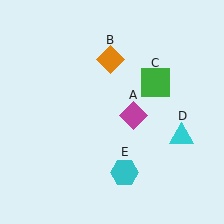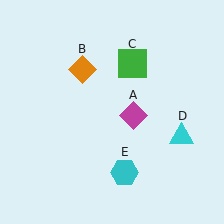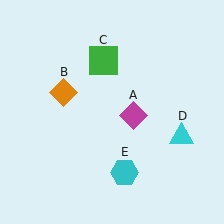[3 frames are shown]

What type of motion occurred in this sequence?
The orange diamond (object B), green square (object C) rotated counterclockwise around the center of the scene.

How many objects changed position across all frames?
2 objects changed position: orange diamond (object B), green square (object C).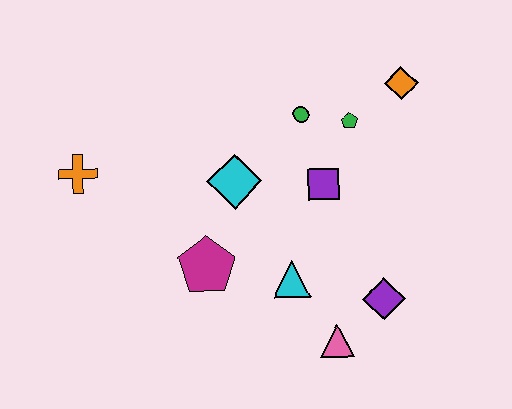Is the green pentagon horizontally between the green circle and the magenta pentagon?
No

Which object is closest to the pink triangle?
The purple diamond is closest to the pink triangle.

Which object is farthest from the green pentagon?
The orange cross is farthest from the green pentagon.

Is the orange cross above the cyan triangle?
Yes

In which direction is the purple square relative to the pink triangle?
The purple square is above the pink triangle.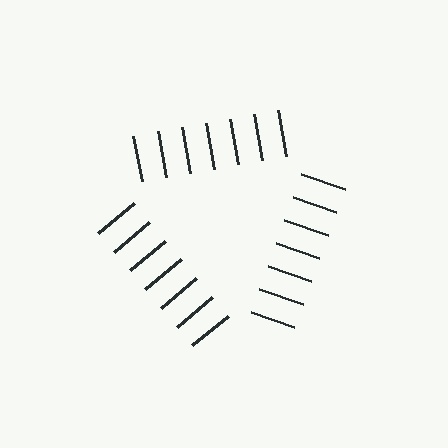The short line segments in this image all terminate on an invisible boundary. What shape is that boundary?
An illusory triangle — the line segments terminate on its edges but no continuous stroke is drawn.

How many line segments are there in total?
21 — 7 along each of the 3 edges.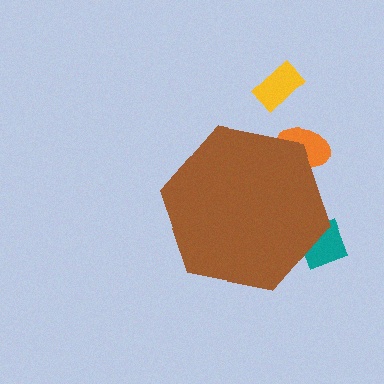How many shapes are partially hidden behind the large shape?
2 shapes are partially hidden.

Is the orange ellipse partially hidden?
Yes, the orange ellipse is partially hidden behind the brown hexagon.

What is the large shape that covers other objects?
A brown hexagon.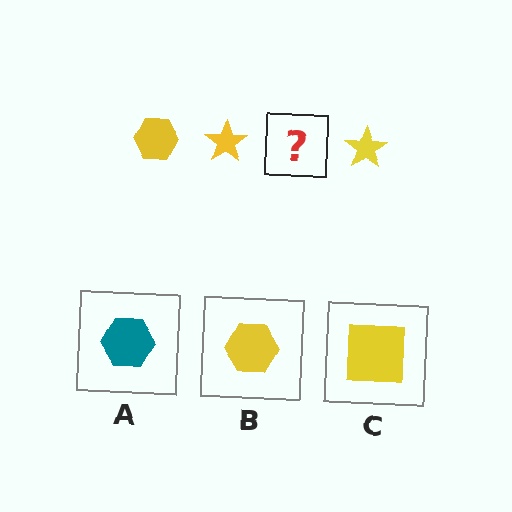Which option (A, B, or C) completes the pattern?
B.